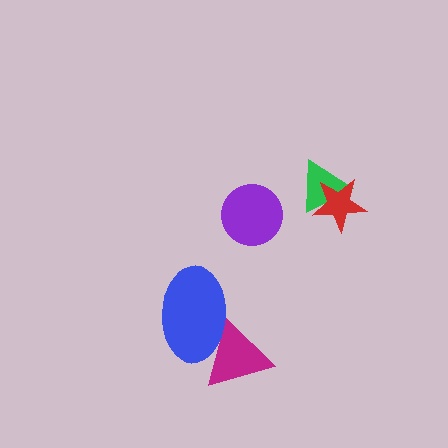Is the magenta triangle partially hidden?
Yes, it is partially covered by another shape.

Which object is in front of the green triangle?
The red star is in front of the green triangle.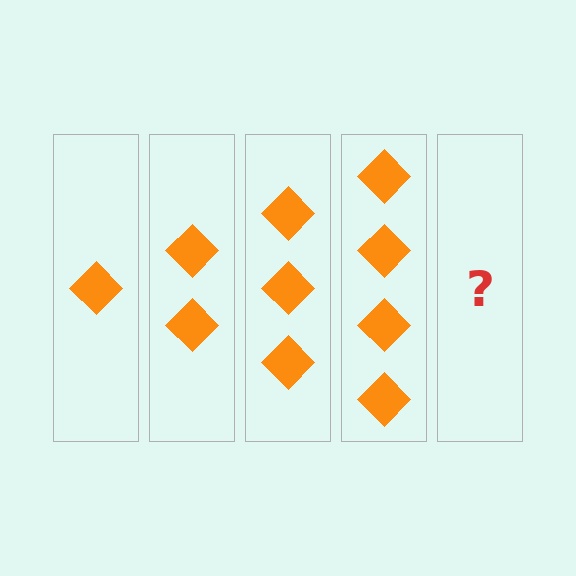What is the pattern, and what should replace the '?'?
The pattern is that each step adds one more diamond. The '?' should be 5 diamonds.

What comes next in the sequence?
The next element should be 5 diamonds.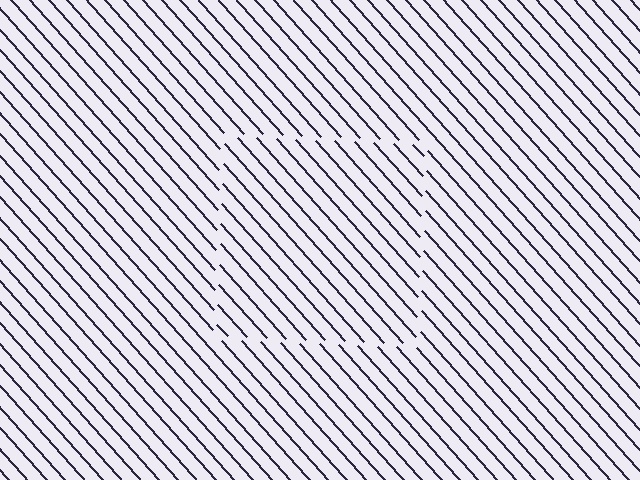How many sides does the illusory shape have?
4 sides — the line-ends trace a square.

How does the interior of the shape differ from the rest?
The interior of the shape contains the same grating, shifted by half a period — the contour is defined by the phase discontinuity where line-ends from the inner and outer gratings abut.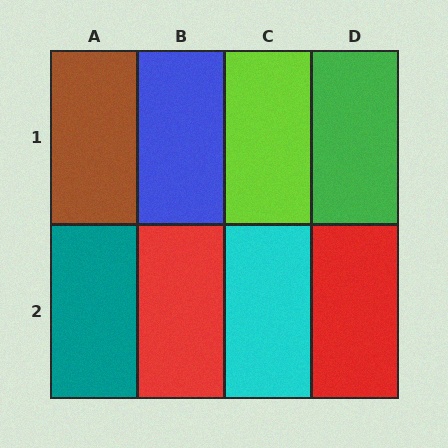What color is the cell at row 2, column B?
Red.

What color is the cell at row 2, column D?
Red.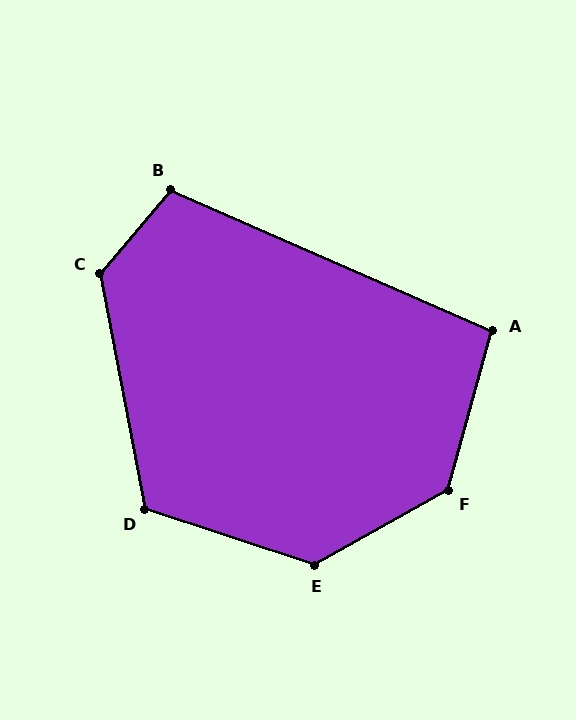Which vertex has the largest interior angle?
F, at approximately 134 degrees.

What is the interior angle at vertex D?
Approximately 119 degrees (obtuse).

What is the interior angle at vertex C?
Approximately 129 degrees (obtuse).